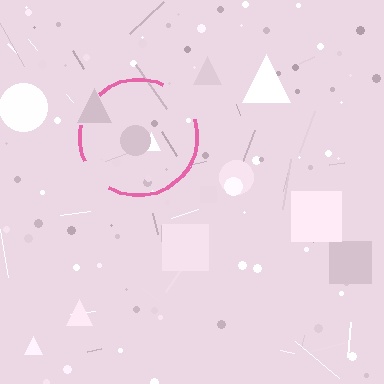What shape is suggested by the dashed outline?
The dashed outline suggests a circle.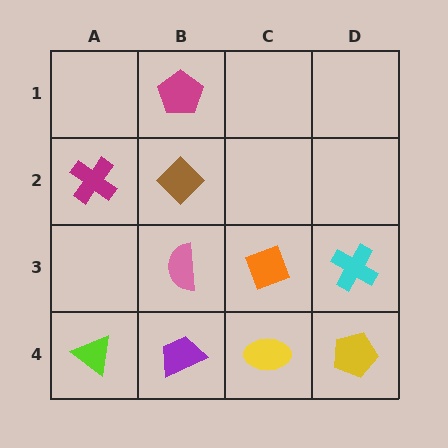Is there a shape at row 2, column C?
No, that cell is empty.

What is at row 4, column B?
A purple trapezoid.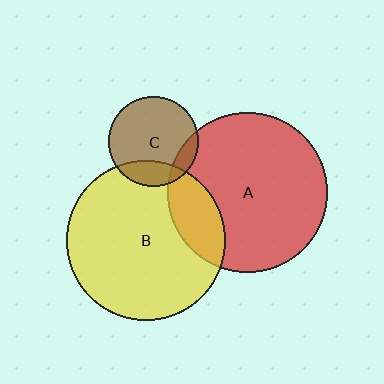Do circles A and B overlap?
Yes.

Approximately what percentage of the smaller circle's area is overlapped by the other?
Approximately 20%.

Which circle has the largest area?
Circle B (yellow).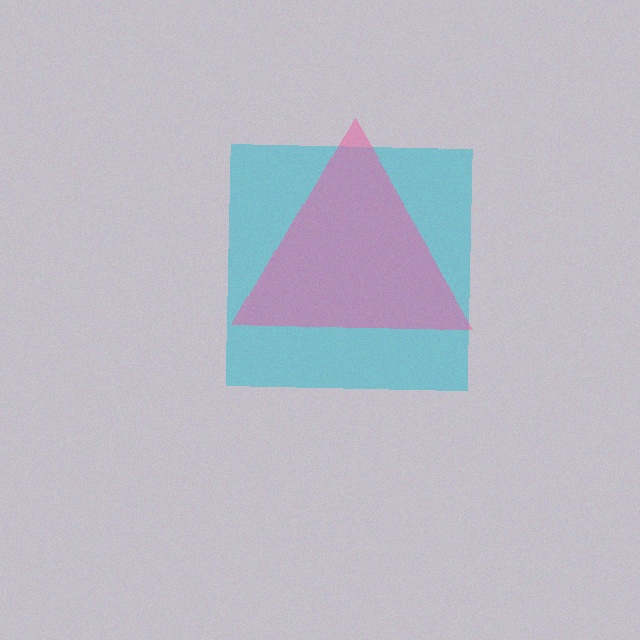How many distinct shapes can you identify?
There are 2 distinct shapes: a cyan square, a pink triangle.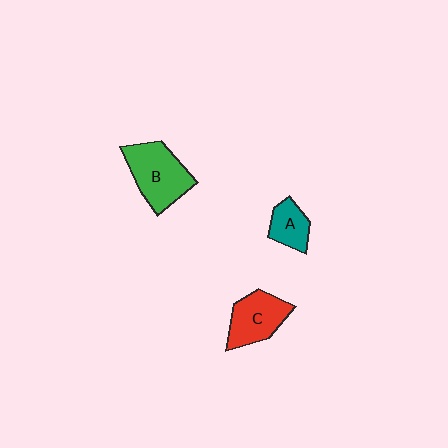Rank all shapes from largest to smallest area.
From largest to smallest: B (green), C (red), A (teal).